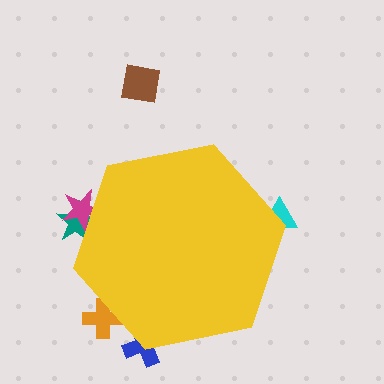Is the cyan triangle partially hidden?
Yes, the cyan triangle is partially hidden behind the yellow hexagon.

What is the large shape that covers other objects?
A yellow hexagon.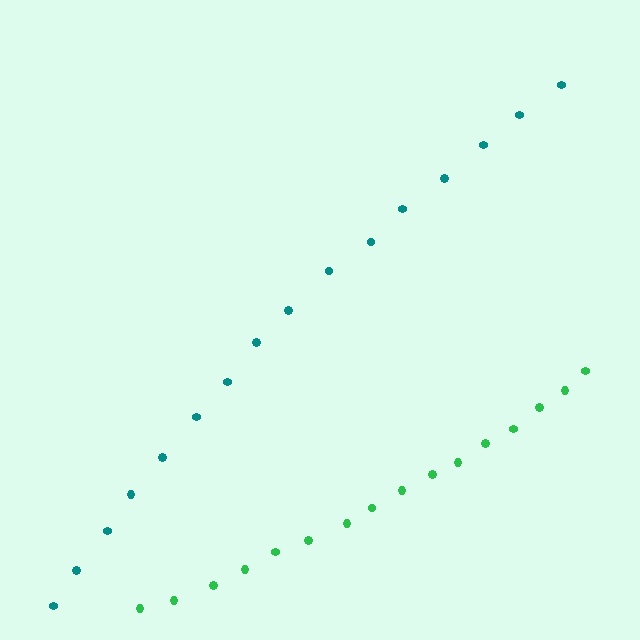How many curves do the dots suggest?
There are 2 distinct paths.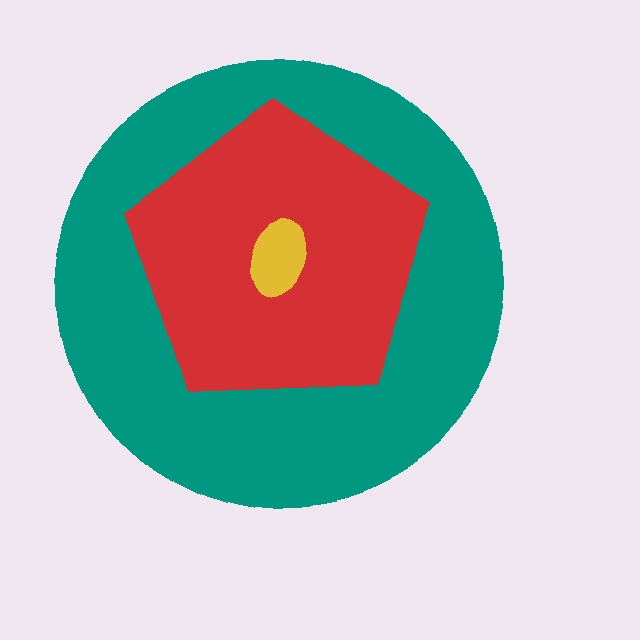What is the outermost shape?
The teal circle.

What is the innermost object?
The yellow ellipse.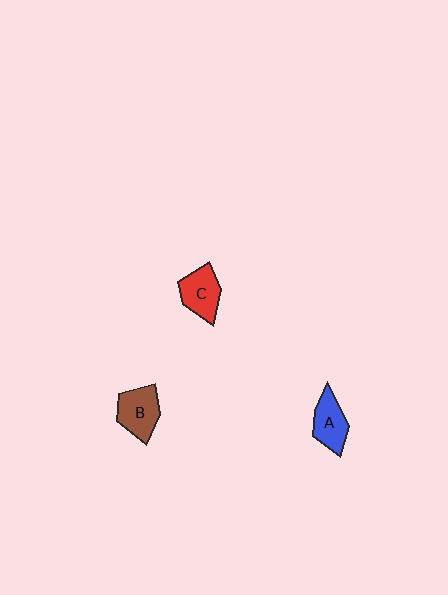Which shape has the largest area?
Shape B (brown).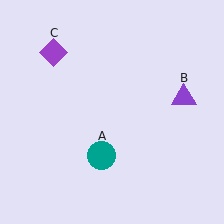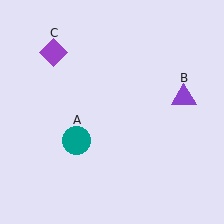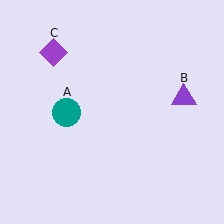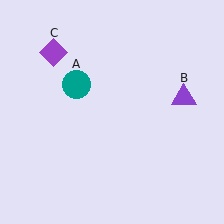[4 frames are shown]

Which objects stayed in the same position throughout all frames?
Purple triangle (object B) and purple diamond (object C) remained stationary.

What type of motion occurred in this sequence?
The teal circle (object A) rotated clockwise around the center of the scene.